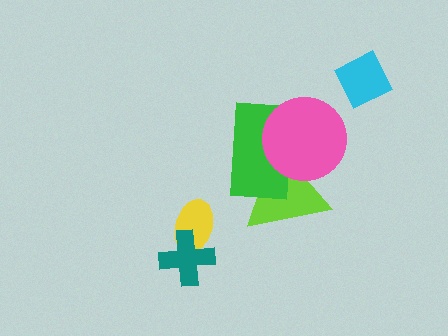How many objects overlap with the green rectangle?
2 objects overlap with the green rectangle.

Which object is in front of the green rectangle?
The pink circle is in front of the green rectangle.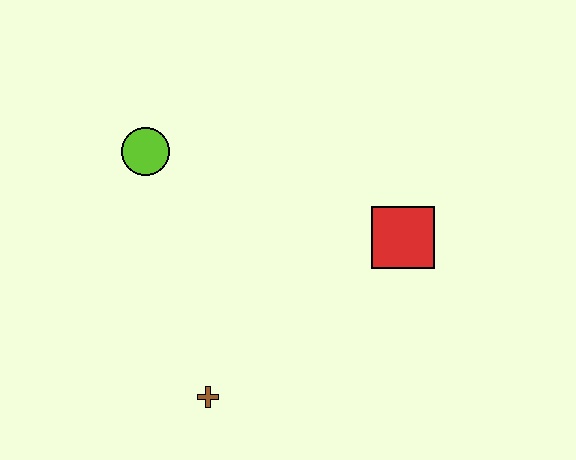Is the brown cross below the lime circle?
Yes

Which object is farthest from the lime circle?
The red square is farthest from the lime circle.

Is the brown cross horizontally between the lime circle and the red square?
Yes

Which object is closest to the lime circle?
The brown cross is closest to the lime circle.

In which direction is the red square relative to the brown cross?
The red square is to the right of the brown cross.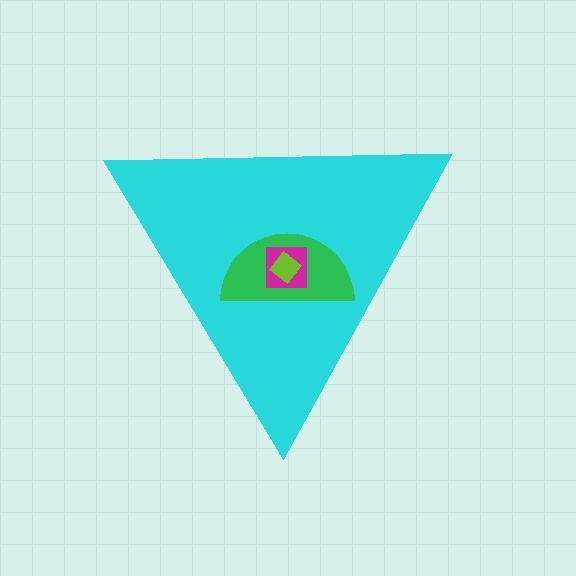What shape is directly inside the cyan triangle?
The green semicircle.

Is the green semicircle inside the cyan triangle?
Yes.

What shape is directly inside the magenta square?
The lime diamond.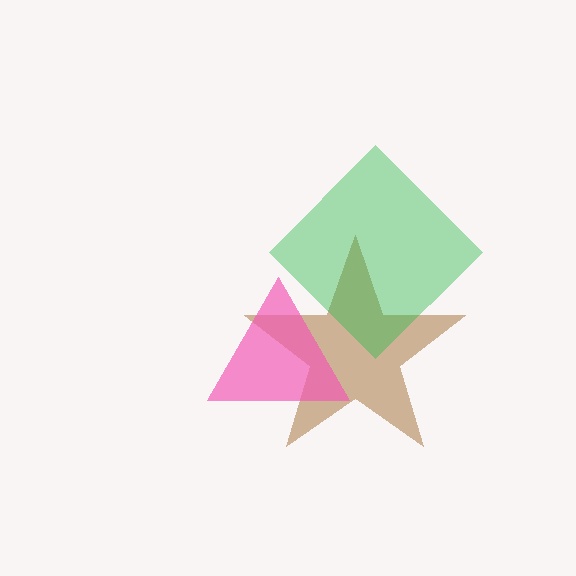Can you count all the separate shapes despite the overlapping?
Yes, there are 3 separate shapes.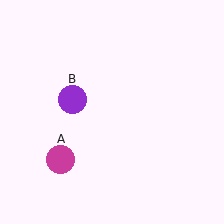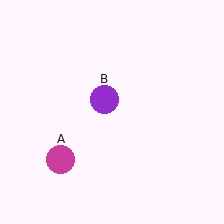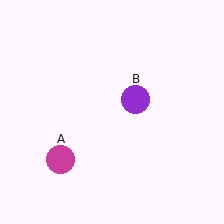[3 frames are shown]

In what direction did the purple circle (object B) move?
The purple circle (object B) moved right.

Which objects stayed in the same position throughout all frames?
Magenta circle (object A) remained stationary.